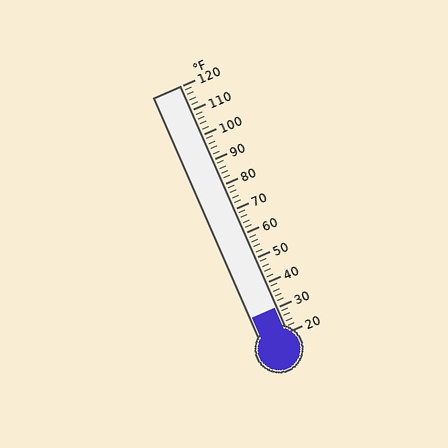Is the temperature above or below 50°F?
The temperature is below 50°F.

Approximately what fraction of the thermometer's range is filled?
The thermometer is filled to approximately 10% of its range.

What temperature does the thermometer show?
The thermometer shows approximately 30°F.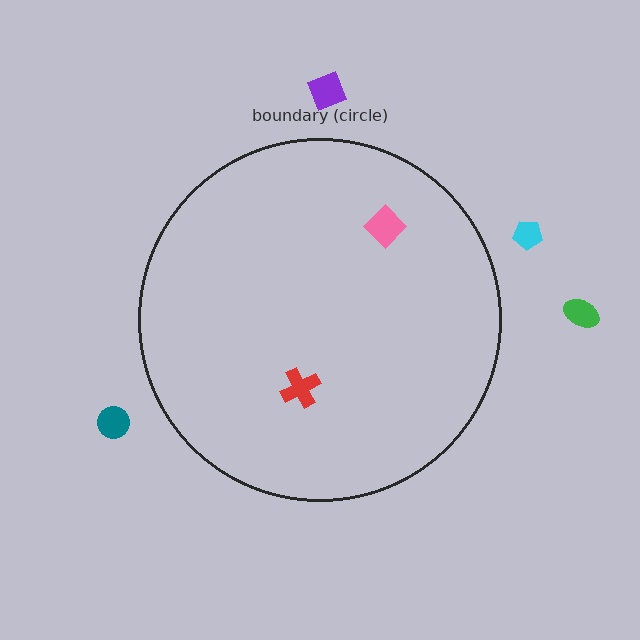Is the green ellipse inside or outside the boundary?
Outside.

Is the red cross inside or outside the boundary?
Inside.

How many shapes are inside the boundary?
2 inside, 4 outside.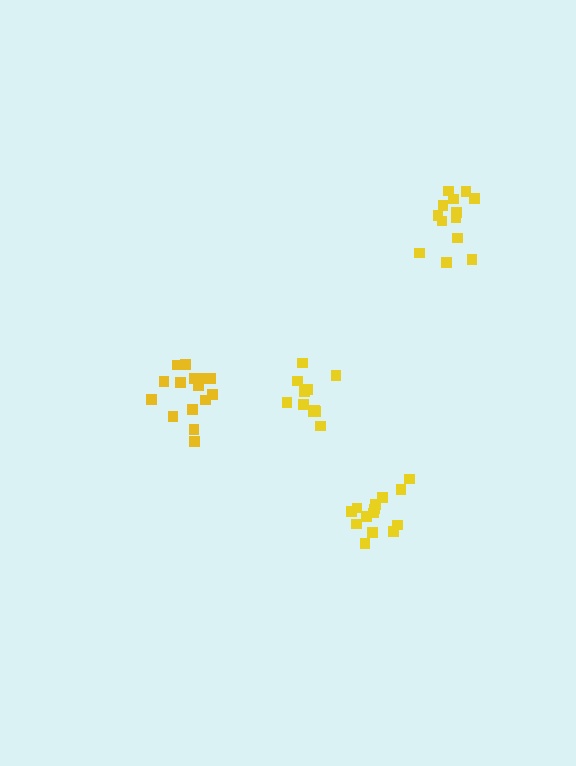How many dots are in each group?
Group 1: 16 dots, Group 2: 11 dots, Group 3: 14 dots, Group 4: 13 dots (54 total).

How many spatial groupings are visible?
There are 4 spatial groupings.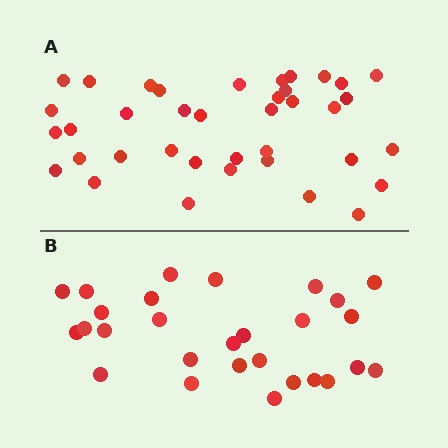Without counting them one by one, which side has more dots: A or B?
Region A (the top region) has more dots.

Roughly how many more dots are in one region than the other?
Region A has roughly 10 or so more dots than region B.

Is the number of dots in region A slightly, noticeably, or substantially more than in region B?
Region A has noticeably more, but not dramatically so. The ratio is roughly 1.4 to 1.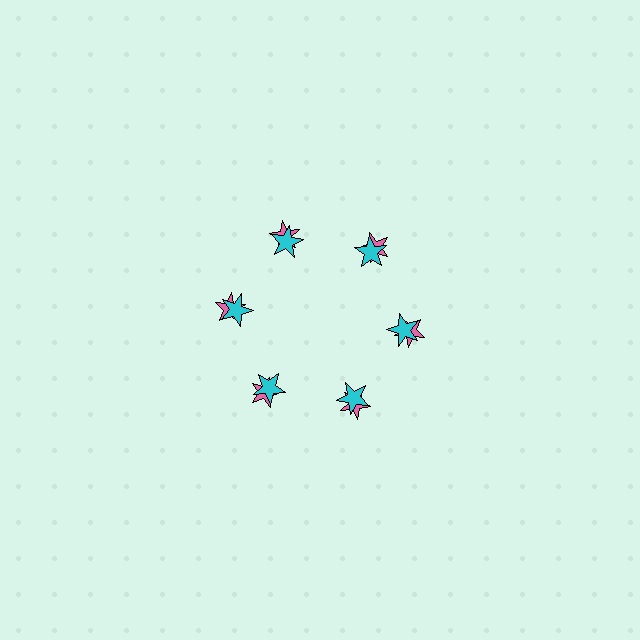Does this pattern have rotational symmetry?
Yes, this pattern has 6-fold rotational symmetry. It looks the same after rotating 60 degrees around the center.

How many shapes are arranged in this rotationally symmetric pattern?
There are 12 shapes, arranged in 6 groups of 2.